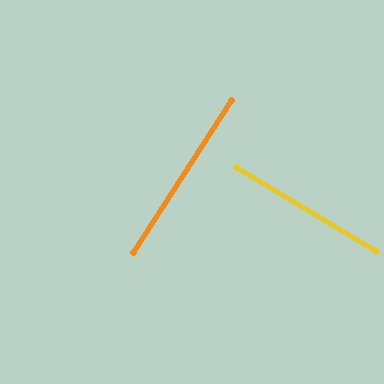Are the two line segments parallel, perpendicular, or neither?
Perpendicular — they meet at approximately 88°.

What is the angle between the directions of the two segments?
Approximately 88 degrees.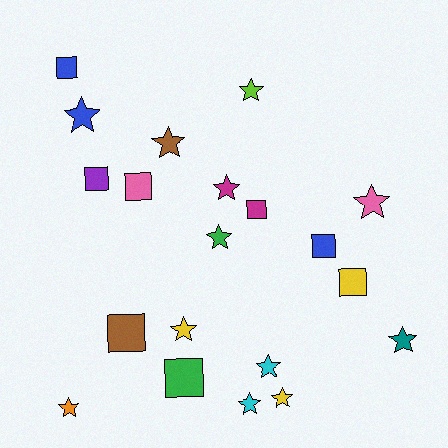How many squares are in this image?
There are 8 squares.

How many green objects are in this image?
There are 2 green objects.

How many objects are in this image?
There are 20 objects.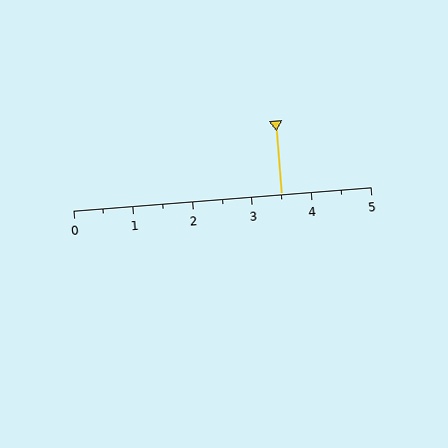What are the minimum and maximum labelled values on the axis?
The axis runs from 0 to 5.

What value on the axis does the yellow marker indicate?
The marker indicates approximately 3.5.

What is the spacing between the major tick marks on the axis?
The major ticks are spaced 1 apart.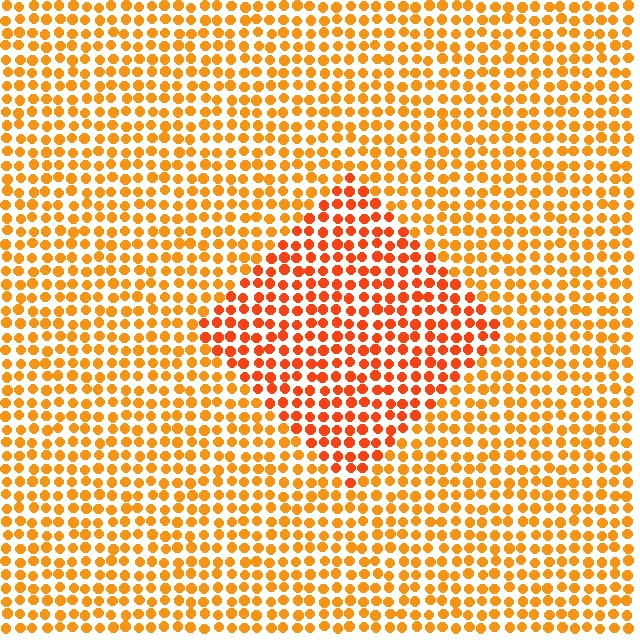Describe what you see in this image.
The image is filled with small orange elements in a uniform arrangement. A diamond-shaped region is visible where the elements are tinted to a slightly different hue, forming a subtle color boundary.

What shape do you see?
I see a diamond.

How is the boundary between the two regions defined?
The boundary is defined purely by a slight shift in hue (about 22 degrees). Spacing, size, and orientation are identical on both sides.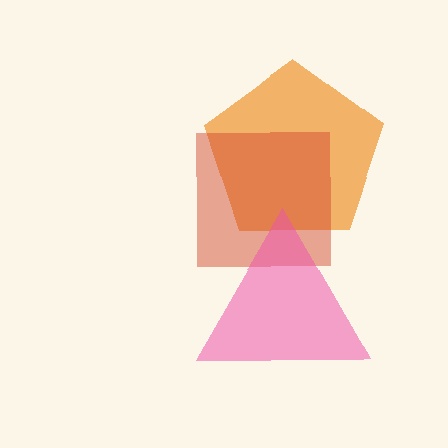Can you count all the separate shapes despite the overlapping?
Yes, there are 3 separate shapes.